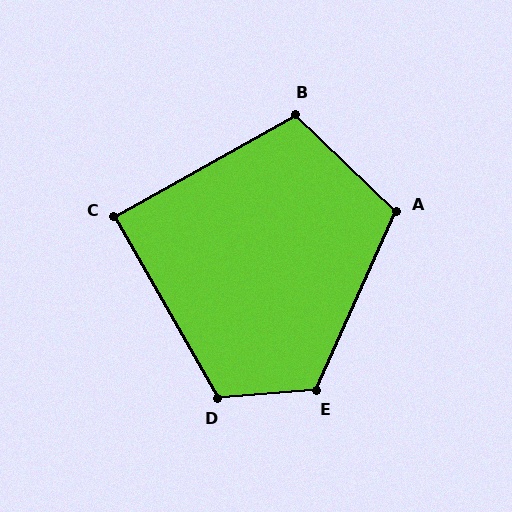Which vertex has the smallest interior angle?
C, at approximately 90 degrees.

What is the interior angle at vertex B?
Approximately 106 degrees (obtuse).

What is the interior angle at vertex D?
Approximately 115 degrees (obtuse).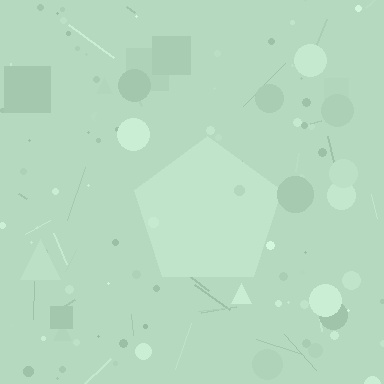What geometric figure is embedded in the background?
A pentagon is embedded in the background.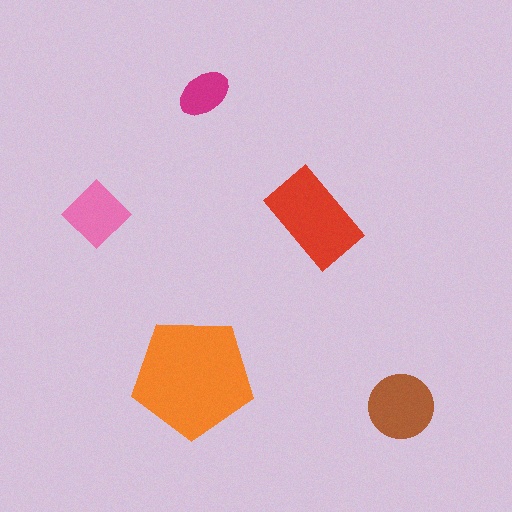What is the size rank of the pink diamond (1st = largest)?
4th.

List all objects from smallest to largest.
The magenta ellipse, the pink diamond, the brown circle, the red rectangle, the orange pentagon.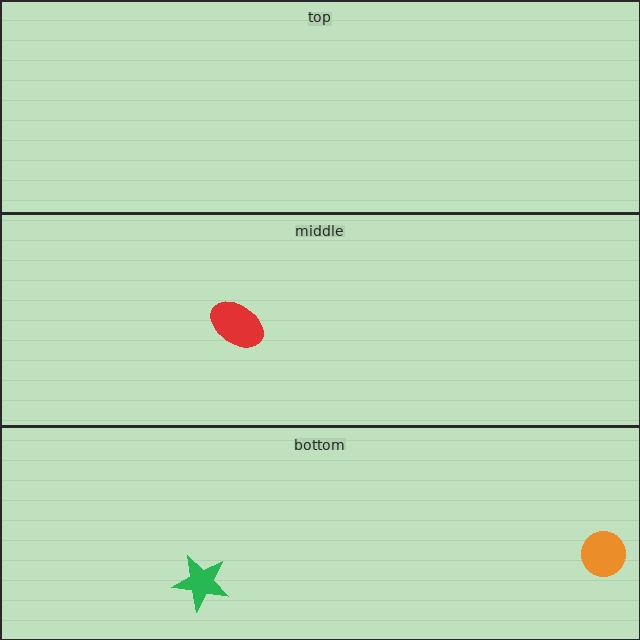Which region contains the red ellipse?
The middle region.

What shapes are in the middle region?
The red ellipse.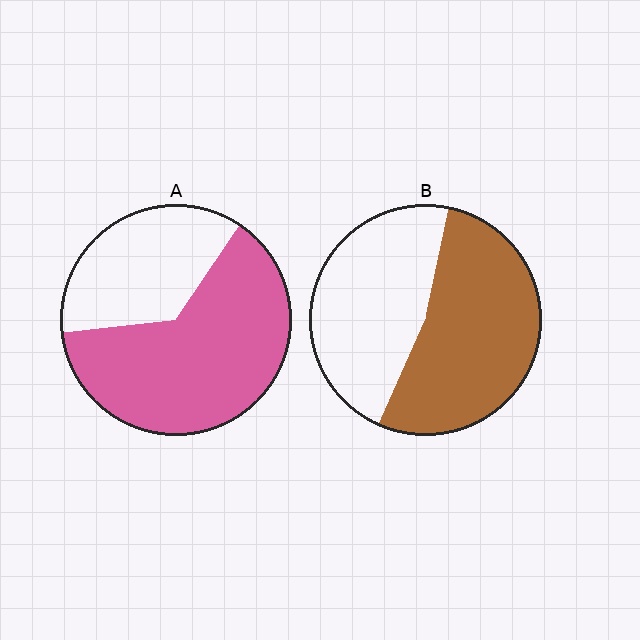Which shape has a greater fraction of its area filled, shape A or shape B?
Shape A.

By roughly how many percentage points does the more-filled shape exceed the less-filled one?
By roughly 10 percentage points (A over B).